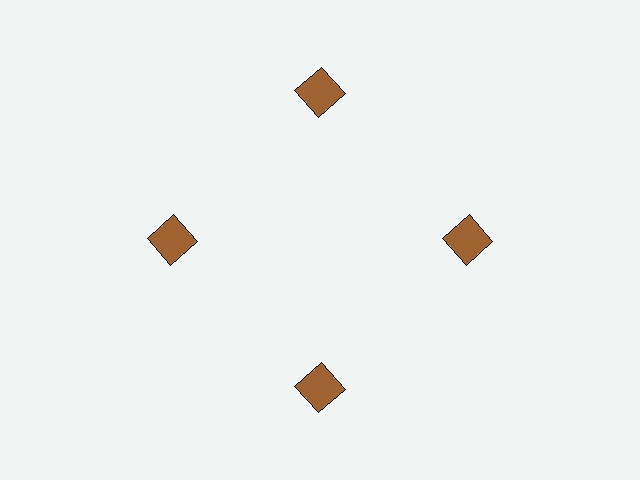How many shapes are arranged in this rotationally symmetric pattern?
There are 4 shapes, arranged in 4 groups of 1.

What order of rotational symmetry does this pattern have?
This pattern has 4-fold rotational symmetry.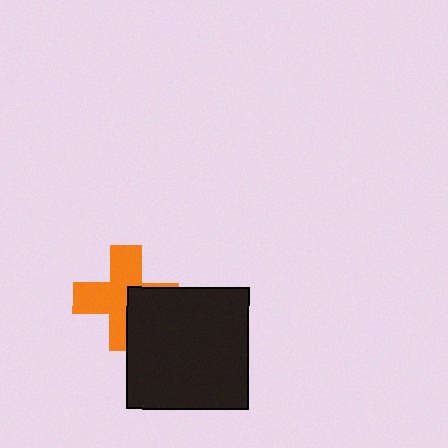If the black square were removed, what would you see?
You would see the complete orange cross.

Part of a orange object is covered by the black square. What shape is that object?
It is a cross.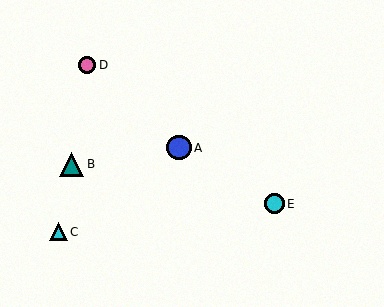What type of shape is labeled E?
Shape E is a cyan circle.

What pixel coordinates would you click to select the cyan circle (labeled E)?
Click at (274, 204) to select the cyan circle E.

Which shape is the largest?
The blue circle (labeled A) is the largest.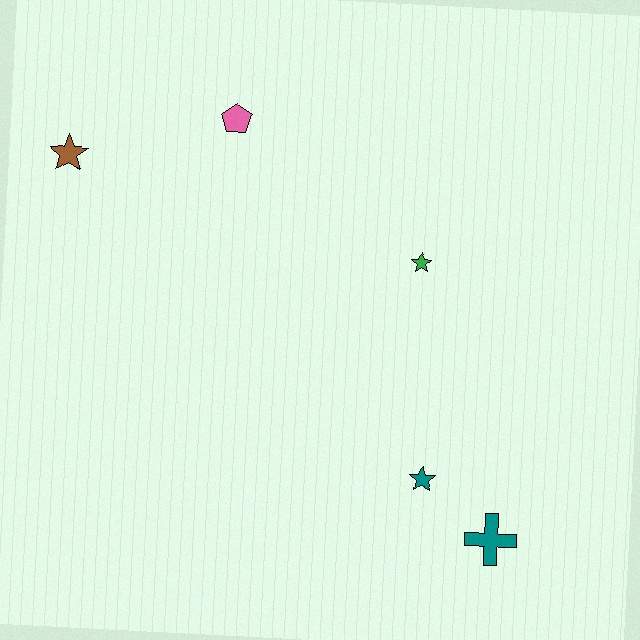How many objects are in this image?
There are 5 objects.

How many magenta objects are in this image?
There are no magenta objects.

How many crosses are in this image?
There is 1 cross.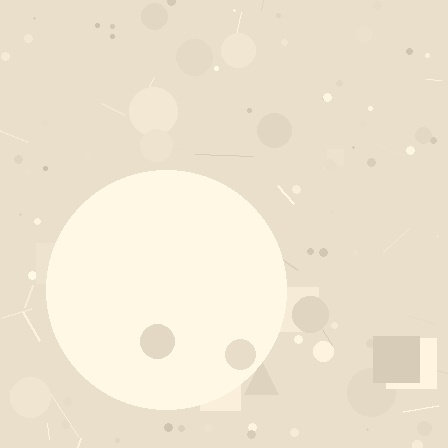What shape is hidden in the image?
A circle is hidden in the image.